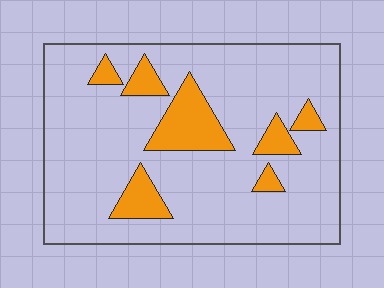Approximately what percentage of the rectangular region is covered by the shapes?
Approximately 15%.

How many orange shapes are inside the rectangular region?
7.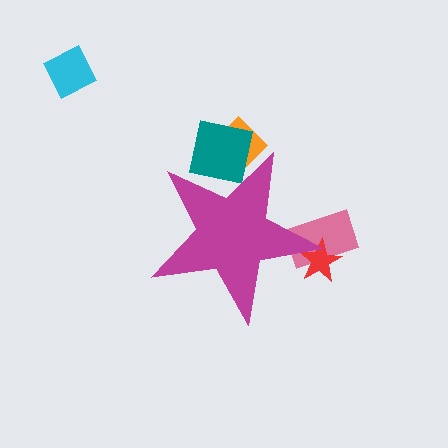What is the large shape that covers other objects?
A magenta star.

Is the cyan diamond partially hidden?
No, the cyan diamond is fully visible.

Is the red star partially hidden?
Yes, the red star is partially hidden behind the magenta star.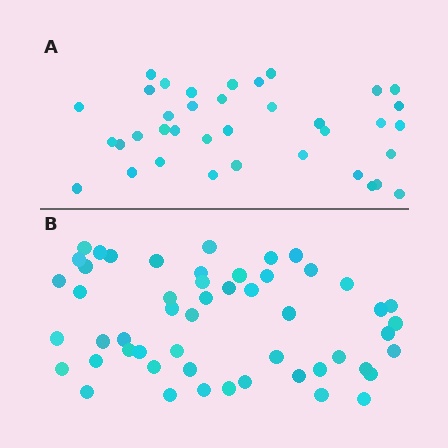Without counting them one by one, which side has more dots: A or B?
Region B (the bottom region) has more dots.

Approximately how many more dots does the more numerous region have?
Region B has approximately 15 more dots than region A.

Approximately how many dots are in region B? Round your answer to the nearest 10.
About 50 dots. (The exact count is 52, which rounds to 50.)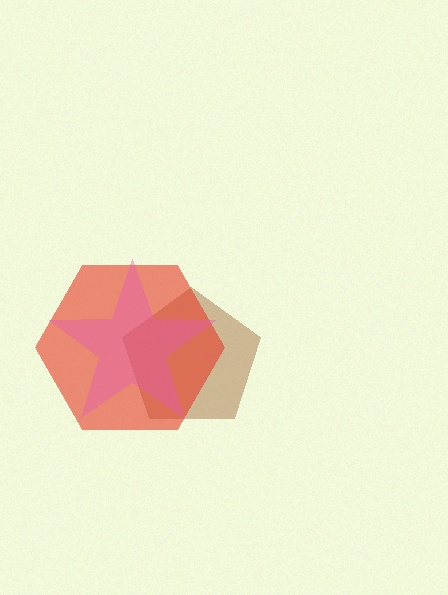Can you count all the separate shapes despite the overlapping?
Yes, there are 3 separate shapes.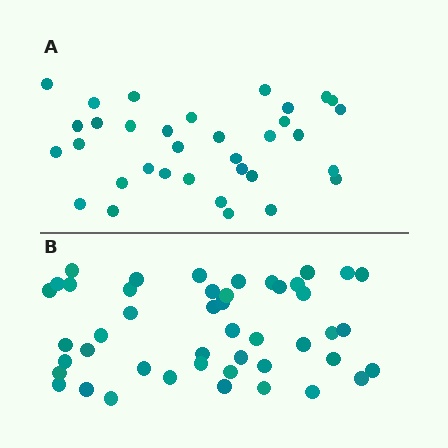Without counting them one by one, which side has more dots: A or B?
Region B (the bottom region) has more dots.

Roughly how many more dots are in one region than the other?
Region B has roughly 12 or so more dots than region A.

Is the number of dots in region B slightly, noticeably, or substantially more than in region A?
Region B has noticeably more, but not dramatically so. The ratio is roughly 1.4 to 1.